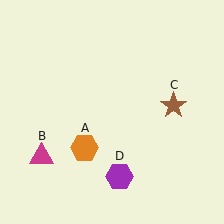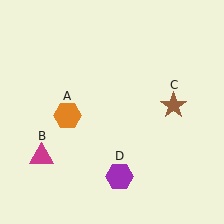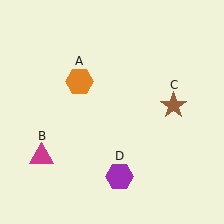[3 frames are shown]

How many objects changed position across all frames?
1 object changed position: orange hexagon (object A).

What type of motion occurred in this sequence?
The orange hexagon (object A) rotated clockwise around the center of the scene.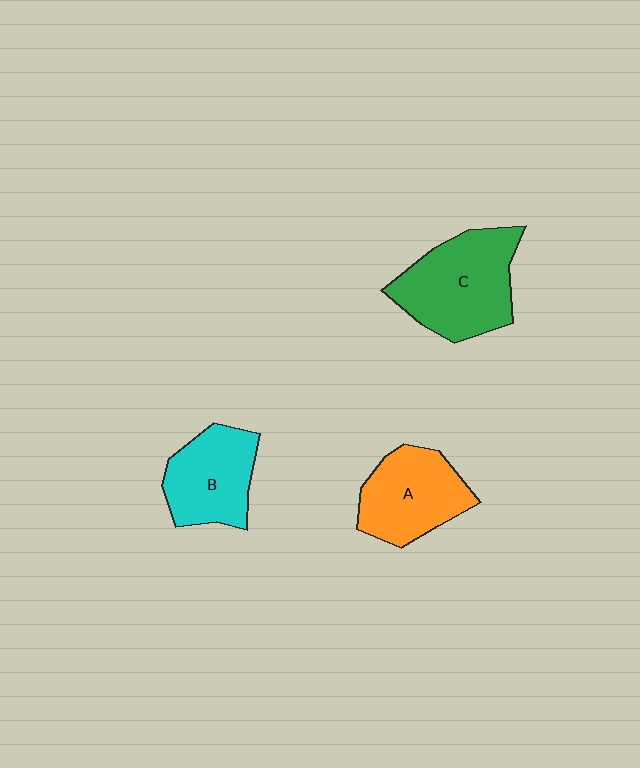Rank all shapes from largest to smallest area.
From largest to smallest: C (green), A (orange), B (cyan).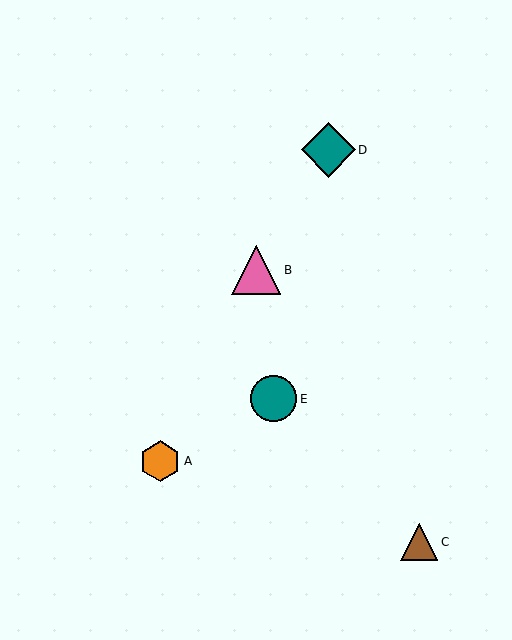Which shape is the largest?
The teal diamond (labeled D) is the largest.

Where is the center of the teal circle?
The center of the teal circle is at (274, 399).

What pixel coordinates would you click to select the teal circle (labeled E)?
Click at (274, 399) to select the teal circle E.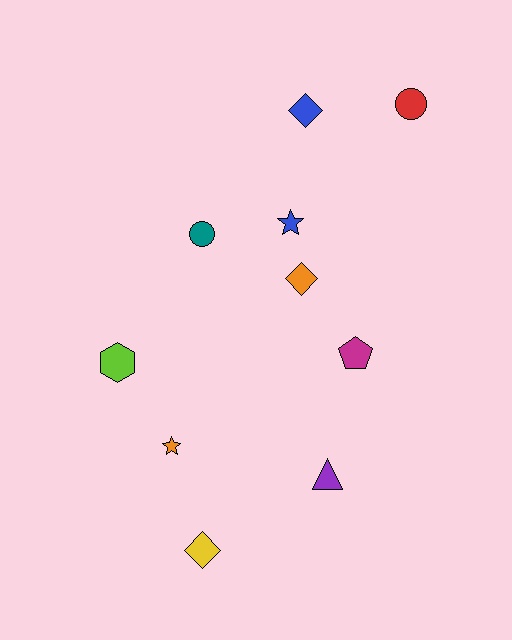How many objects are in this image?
There are 10 objects.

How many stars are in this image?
There are 2 stars.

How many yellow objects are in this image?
There is 1 yellow object.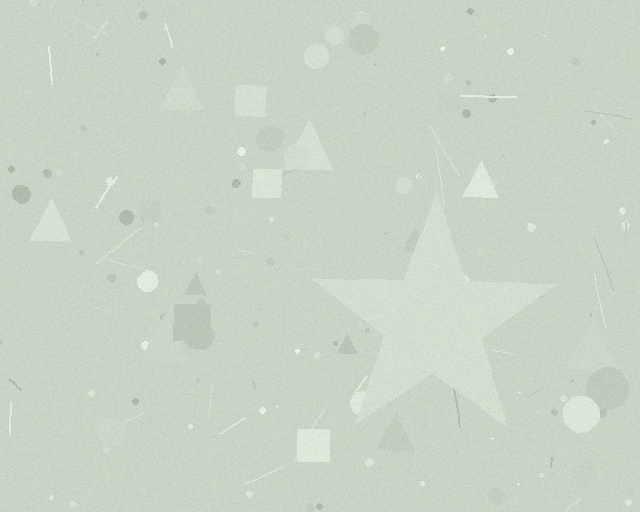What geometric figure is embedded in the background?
A star is embedded in the background.